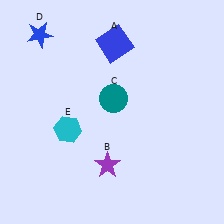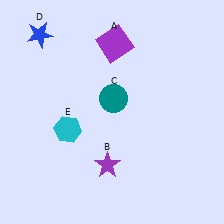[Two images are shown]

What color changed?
The square (A) changed from blue in Image 1 to purple in Image 2.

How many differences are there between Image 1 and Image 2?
There is 1 difference between the two images.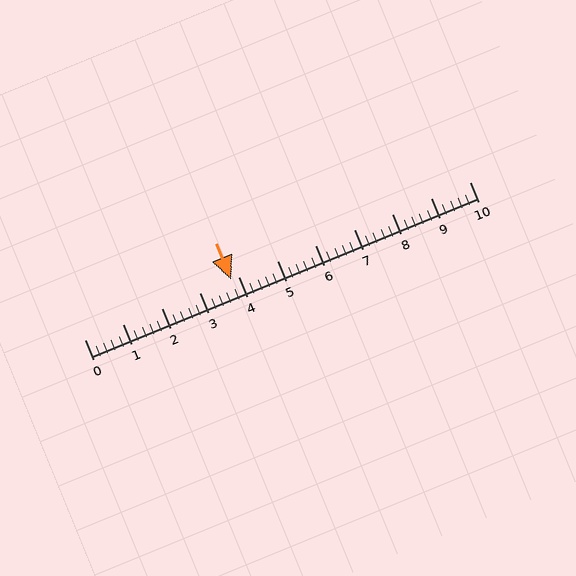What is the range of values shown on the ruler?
The ruler shows values from 0 to 10.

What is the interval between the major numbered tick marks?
The major tick marks are spaced 1 units apart.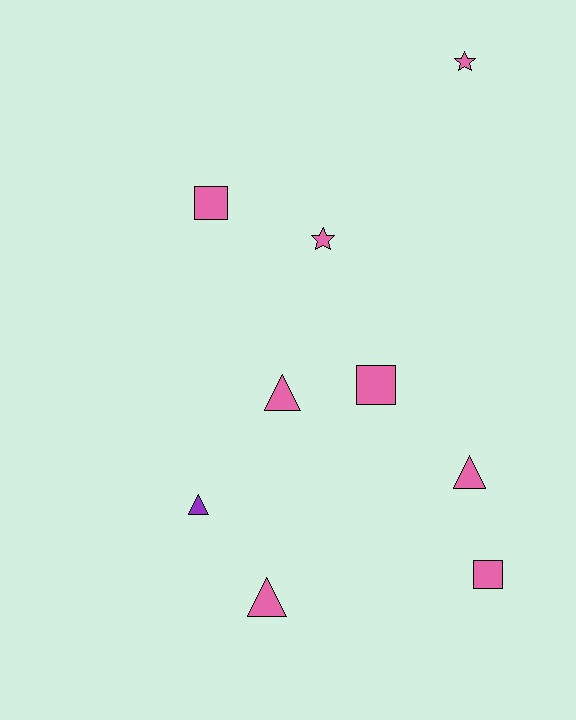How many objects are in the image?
There are 9 objects.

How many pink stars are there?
There are 2 pink stars.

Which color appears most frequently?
Pink, with 8 objects.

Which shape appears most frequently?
Triangle, with 4 objects.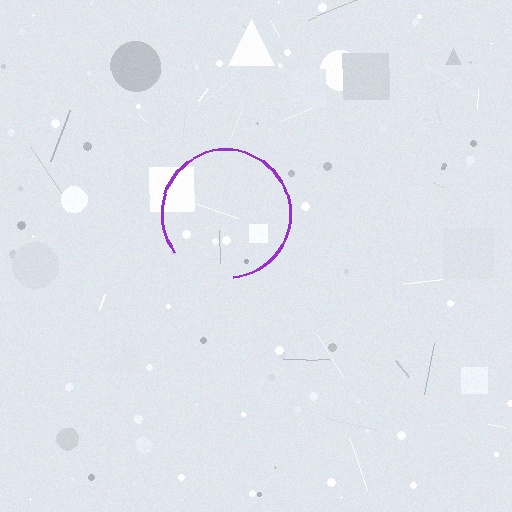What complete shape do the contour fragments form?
The contour fragments form a circle.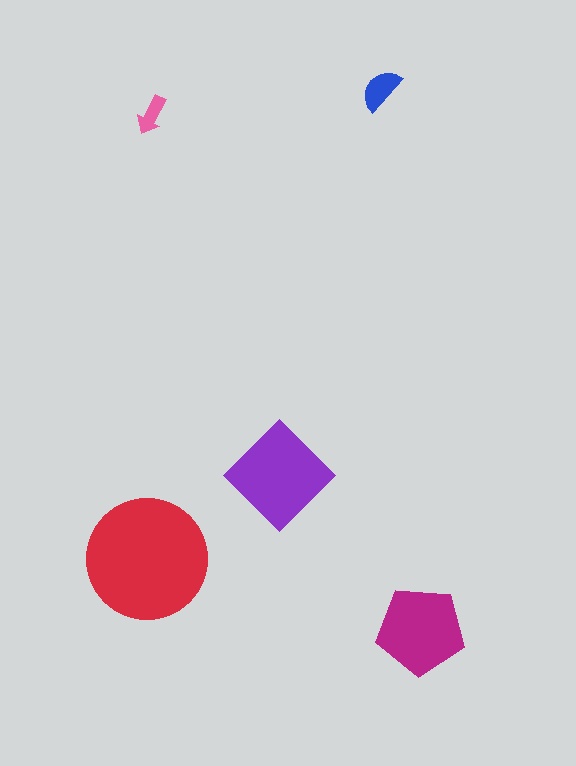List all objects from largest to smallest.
The red circle, the purple diamond, the magenta pentagon, the blue semicircle, the pink arrow.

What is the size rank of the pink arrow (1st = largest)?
5th.